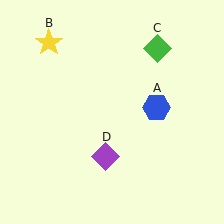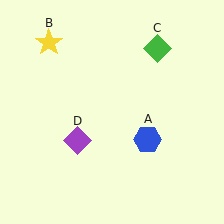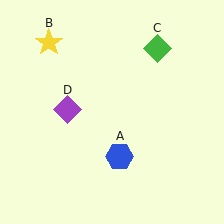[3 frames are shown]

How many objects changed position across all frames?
2 objects changed position: blue hexagon (object A), purple diamond (object D).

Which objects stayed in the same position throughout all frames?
Yellow star (object B) and green diamond (object C) remained stationary.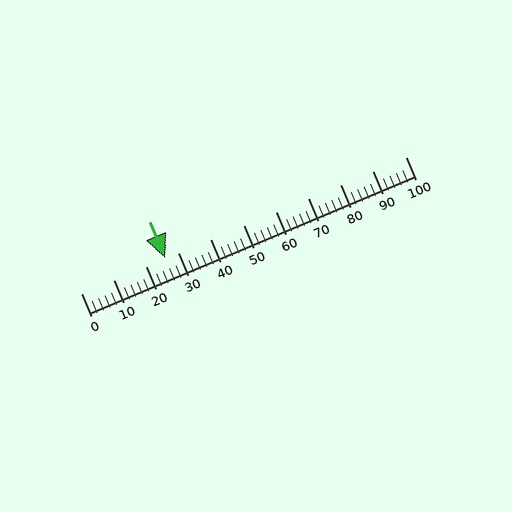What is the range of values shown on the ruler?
The ruler shows values from 0 to 100.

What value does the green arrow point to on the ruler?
The green arrow points to approximately 26.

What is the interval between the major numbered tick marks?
The major tick marks are spaced 10 units apart.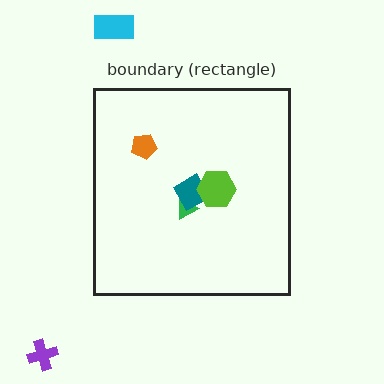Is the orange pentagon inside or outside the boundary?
Inside.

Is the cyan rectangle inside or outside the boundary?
Outside.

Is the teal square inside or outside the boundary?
Inside.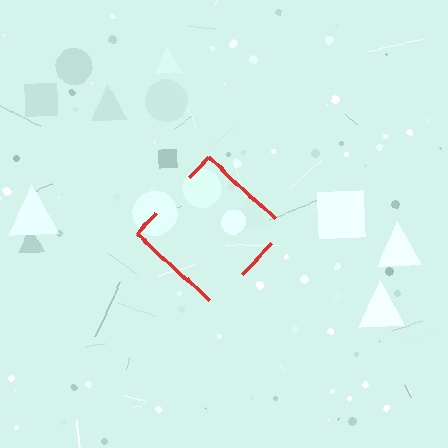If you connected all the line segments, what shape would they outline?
They would outline a diamond.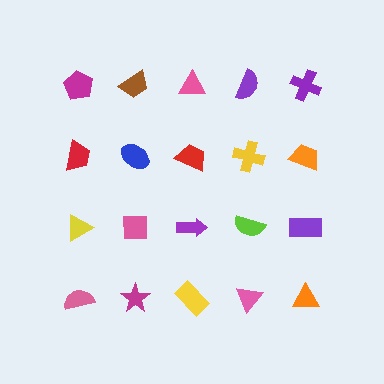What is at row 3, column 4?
A lime semicircle.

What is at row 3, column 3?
A purple arrow.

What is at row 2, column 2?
A blue ellipse.